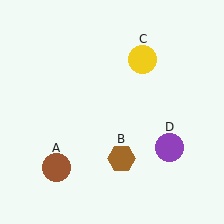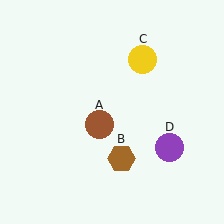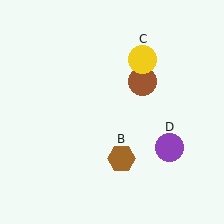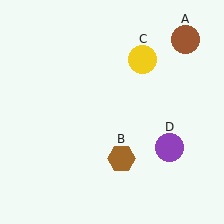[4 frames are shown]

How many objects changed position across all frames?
1 object changed position: brown circle (object A).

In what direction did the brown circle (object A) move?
The brown circle (object A) moved up and to the right.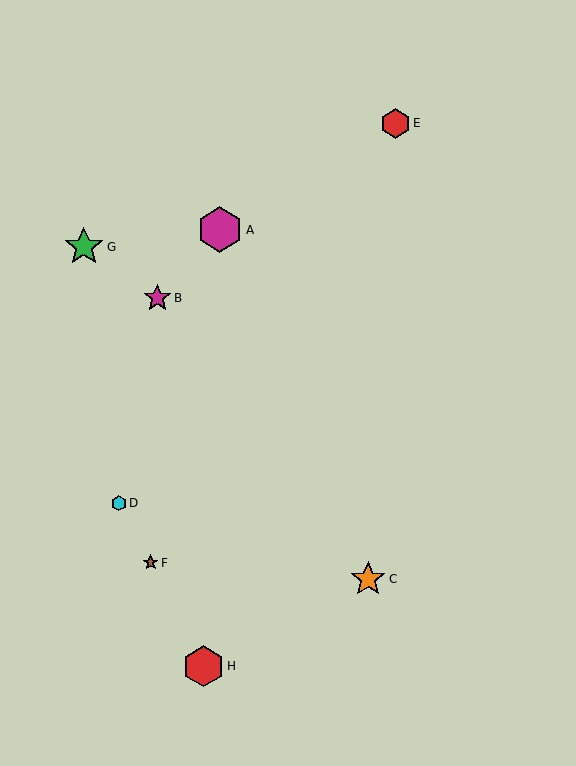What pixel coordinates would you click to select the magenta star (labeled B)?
Click at (157, 298) to select the magenta star B.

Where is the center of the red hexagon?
The center of the red hexagon is at (203, 666).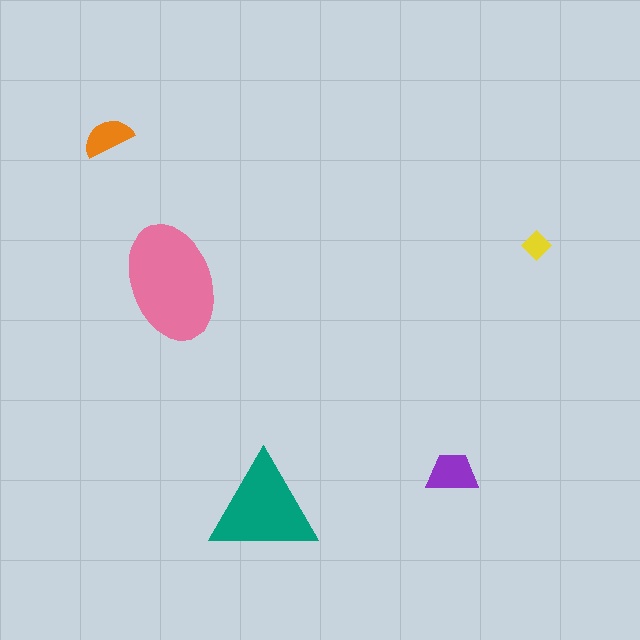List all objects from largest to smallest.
The pink ellipse, the teal triangle, the purple trapezoid, the orange semicircle, the yellow diamond.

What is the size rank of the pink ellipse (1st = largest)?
1st.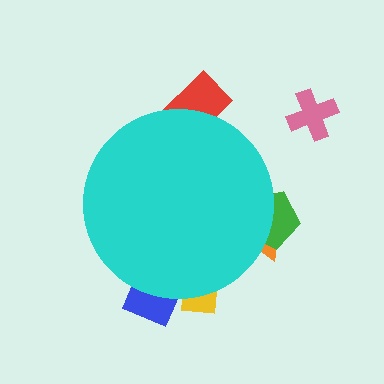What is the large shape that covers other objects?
A cyan circle.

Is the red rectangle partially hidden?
Yes, the red rectangle is partially hidden behind the cyan circle.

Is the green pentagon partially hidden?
Yes, the green pentagon is partially hidden behind the cyan circle.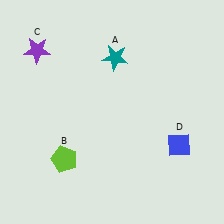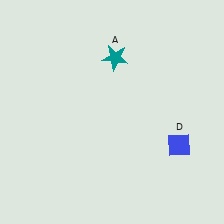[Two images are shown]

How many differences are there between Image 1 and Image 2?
There are 2 differences between the two images.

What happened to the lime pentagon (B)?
The lime pentagon (B) was removed in Image 2. It was in the bottom-left area of Image 1.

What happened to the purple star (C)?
The purple star (C) was removed in Image 2. It was in the top-left area of Image 1.